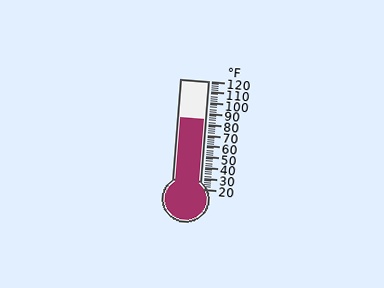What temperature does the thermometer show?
The thermometer shows approximately 84°F.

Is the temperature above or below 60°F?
The temperature is above 60°F.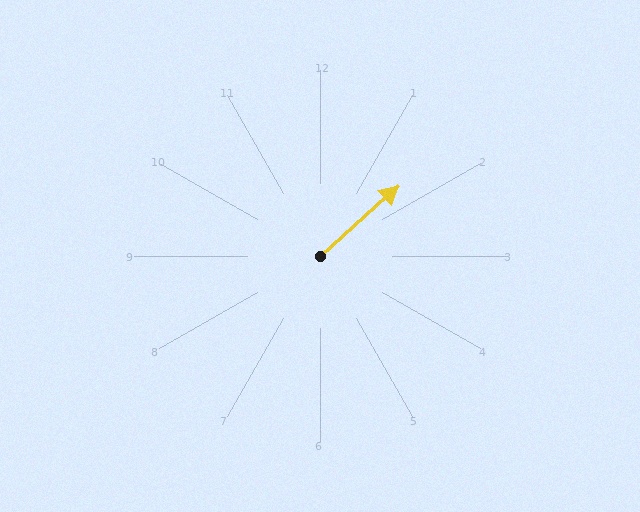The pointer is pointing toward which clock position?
Roughly 2 o'clock.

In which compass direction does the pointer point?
Northeast.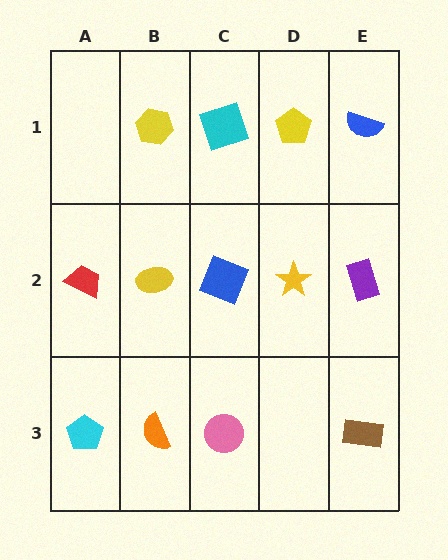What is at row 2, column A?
A red trapezoid.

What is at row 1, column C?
A cyan square.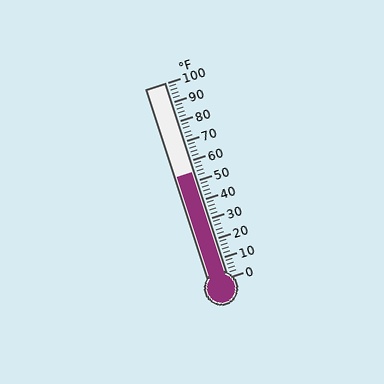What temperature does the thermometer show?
The thermometer shows approximately 54°F.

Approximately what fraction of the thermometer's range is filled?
The thermometer is filled to approximately 55% of its range.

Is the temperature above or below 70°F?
The temperature is below 70°F.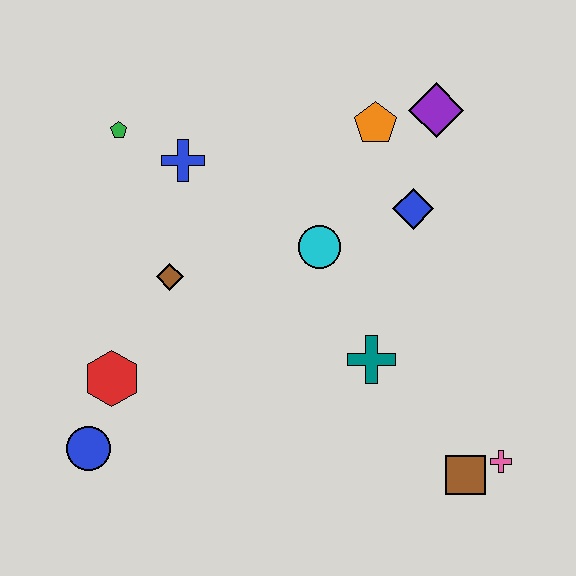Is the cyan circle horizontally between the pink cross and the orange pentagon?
No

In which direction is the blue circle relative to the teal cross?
The blue circle is to the left of the teal cross.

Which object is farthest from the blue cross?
The pink cross is farthest from the blue cross.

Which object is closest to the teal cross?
The cyan circle is closest to the teal cross.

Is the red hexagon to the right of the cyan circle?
No